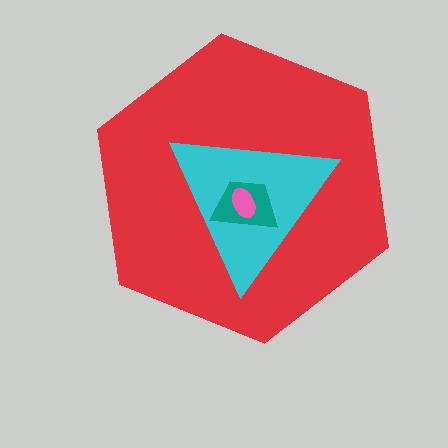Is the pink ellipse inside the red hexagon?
Yes.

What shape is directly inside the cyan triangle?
The teal trapezoid.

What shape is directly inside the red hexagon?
The cyan triangle.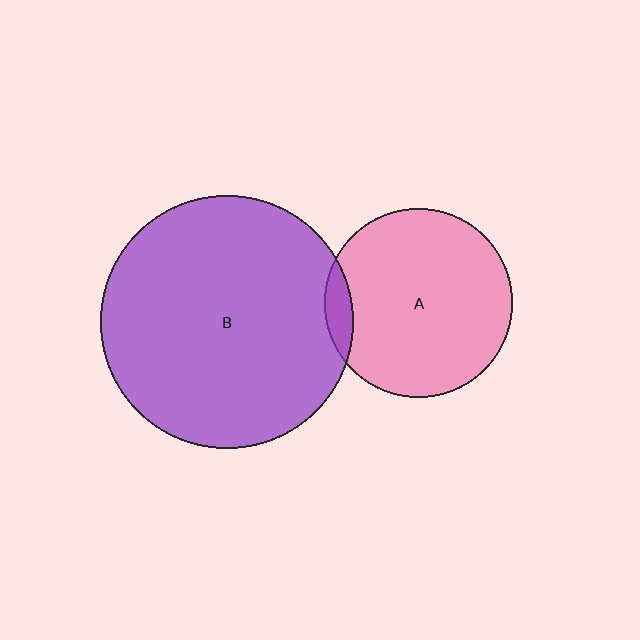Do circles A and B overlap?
Yes.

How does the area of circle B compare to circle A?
Approximately 1.8 times.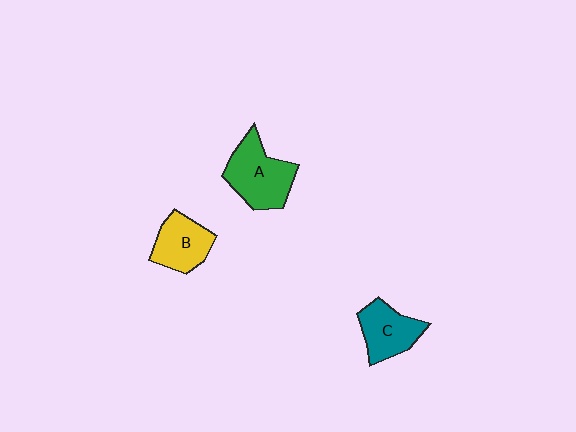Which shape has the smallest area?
Shape B (yellow).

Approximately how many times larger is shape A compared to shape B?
Approximately 1.3 times.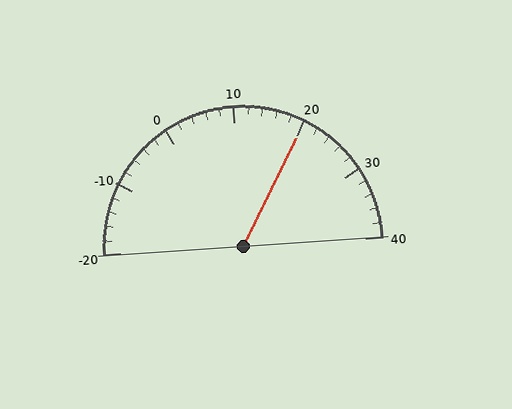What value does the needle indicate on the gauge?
The needle indicates approximately 20.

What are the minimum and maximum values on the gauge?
The gauge ranges from -20 to 40.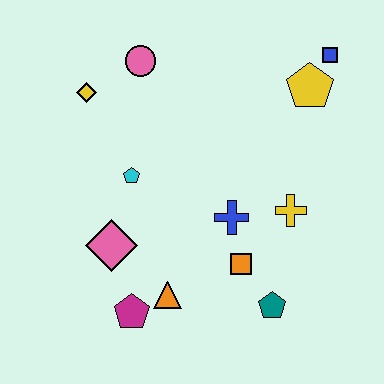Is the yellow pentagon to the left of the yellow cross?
No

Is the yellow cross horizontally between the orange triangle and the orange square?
No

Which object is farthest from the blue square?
The magenta pentagon is farthest from the blue square.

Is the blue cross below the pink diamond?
No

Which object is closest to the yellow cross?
The blue cross is closest to the yellow cross.